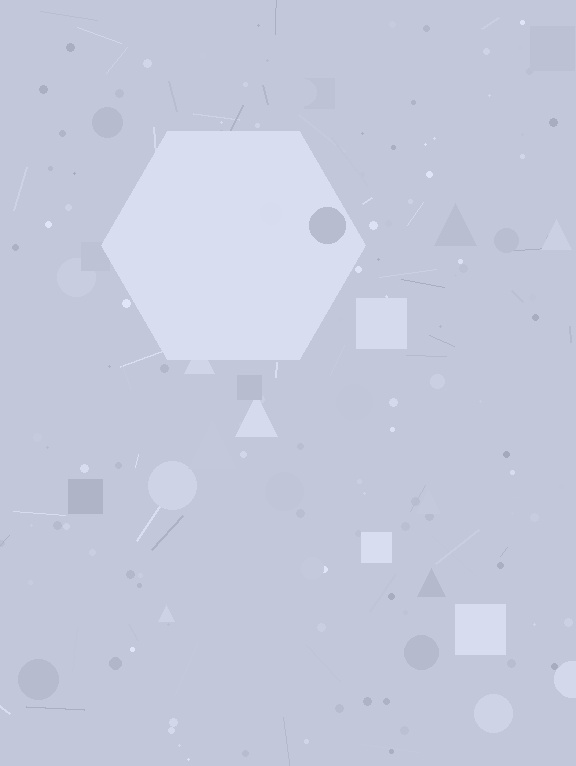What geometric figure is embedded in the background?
A hexagon is embedded in the background.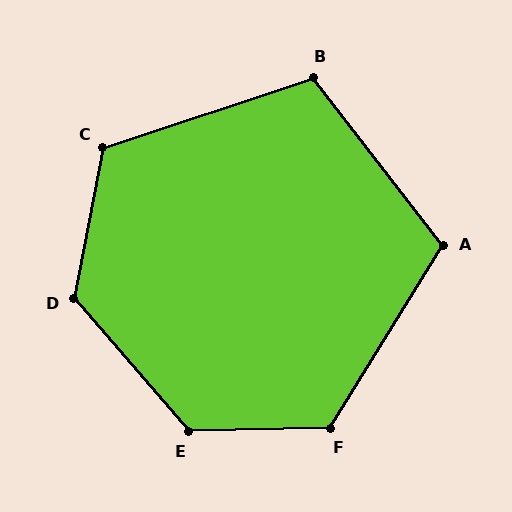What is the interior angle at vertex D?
Approximately 128 degrees (obtuse).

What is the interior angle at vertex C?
Approximately 119 degrees (obtuse).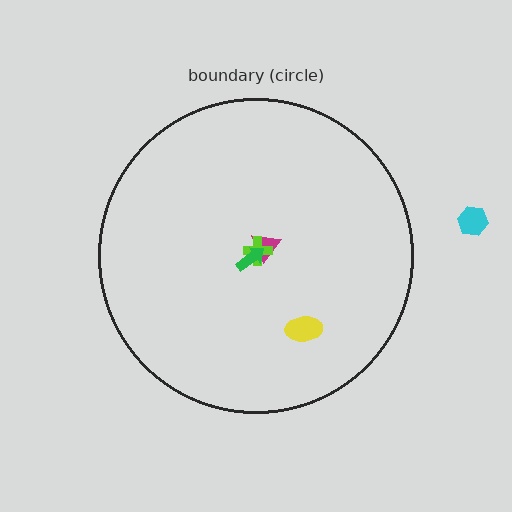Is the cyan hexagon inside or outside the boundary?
Outside.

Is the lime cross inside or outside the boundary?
Inside.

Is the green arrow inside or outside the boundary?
Inside.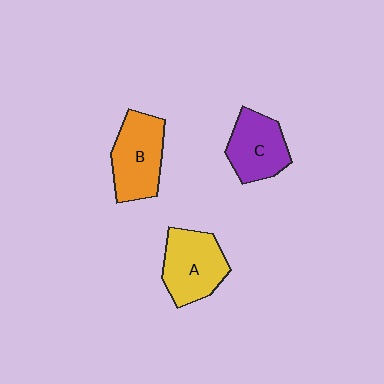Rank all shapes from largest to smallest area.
From largest to smallest: B (orange), A (yellow), C (purple).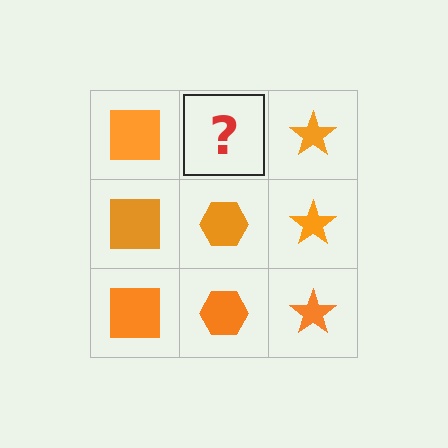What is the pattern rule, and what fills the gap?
The rule is that each column has a consistent shape. The gap should be filled with an orange hexagon.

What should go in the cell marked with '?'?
The missing cell should contain an orange hexagon.